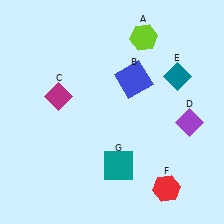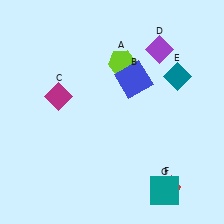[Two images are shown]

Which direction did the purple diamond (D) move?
The purple diamond (D) moved up.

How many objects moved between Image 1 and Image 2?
3 objects moved between the two images.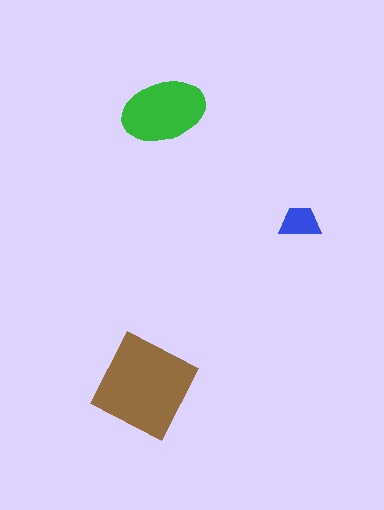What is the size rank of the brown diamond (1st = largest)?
1st.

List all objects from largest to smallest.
The brown diamond, the green ellipse, the blue trapezoid.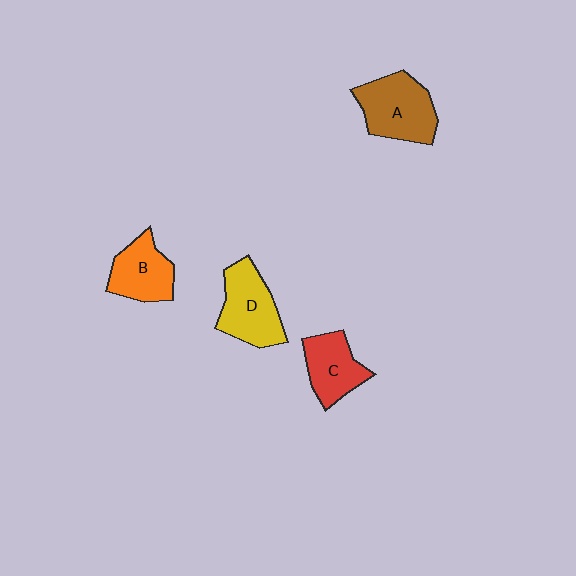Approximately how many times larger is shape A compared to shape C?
Approximately 1.3 times.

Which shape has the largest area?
Shape A (brown).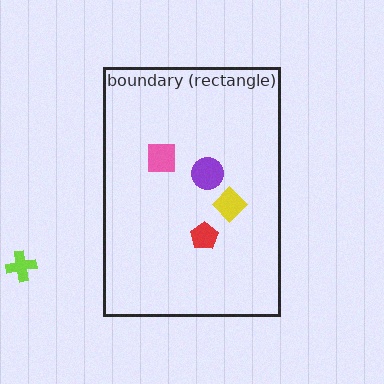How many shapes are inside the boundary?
4 inside, 1 outside.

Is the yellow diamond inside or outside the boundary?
Inside.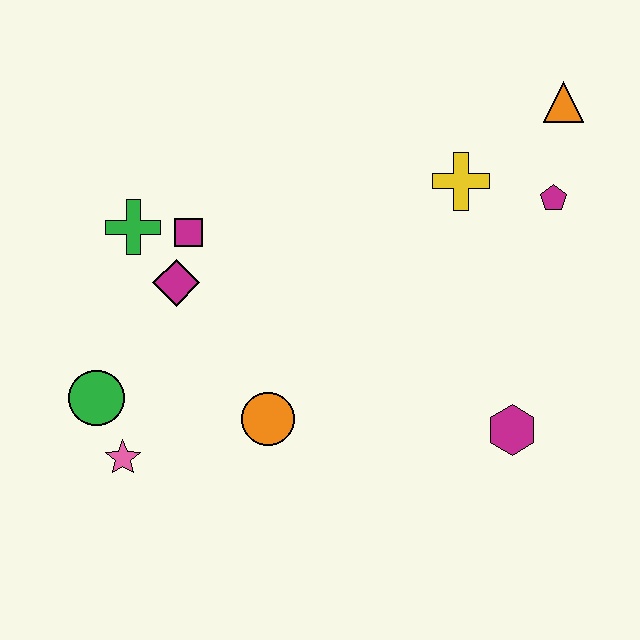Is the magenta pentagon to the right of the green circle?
Yes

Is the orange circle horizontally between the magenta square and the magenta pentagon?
Yes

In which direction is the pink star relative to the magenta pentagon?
The pink star is to the left of the magenta pentagon.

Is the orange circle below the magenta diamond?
Yes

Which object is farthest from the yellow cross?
The pink star is farthest from the yellow cross.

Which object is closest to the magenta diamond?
The magenta square is closest to the magenta diamond.